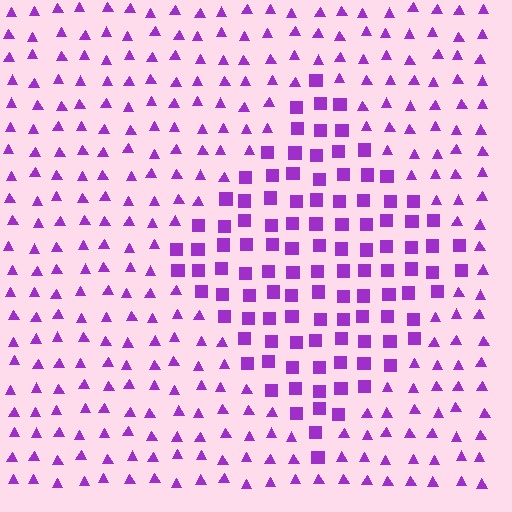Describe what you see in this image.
The image is filled with small purple elements arranged in a uniform grid. A diamond-shaped region contains squares, while the surrounding area contains triangles. The boundary is defined purely by the change in element shape.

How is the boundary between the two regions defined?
The boundary is defined by a change in element shape: squares inside vs. triangles outside. All elements share the same color and spacing.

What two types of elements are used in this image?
The image uses squares inside the diamond region and triangles outside it.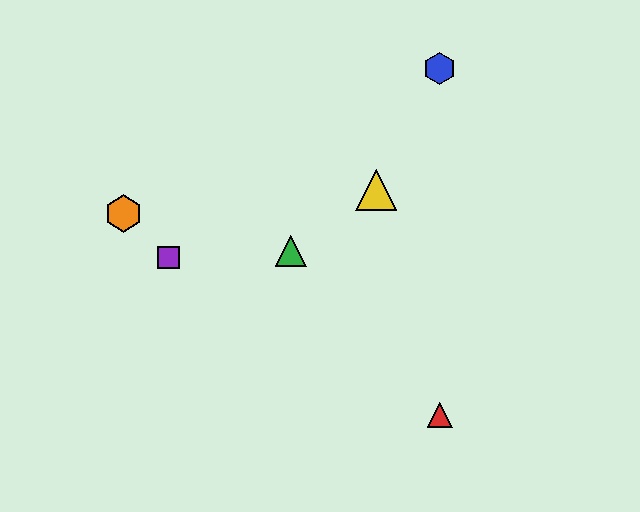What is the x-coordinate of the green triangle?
The green triangle is at x≈291.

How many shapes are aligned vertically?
2 shapes (the red triangle, the blue hexagon) are aligned vertically.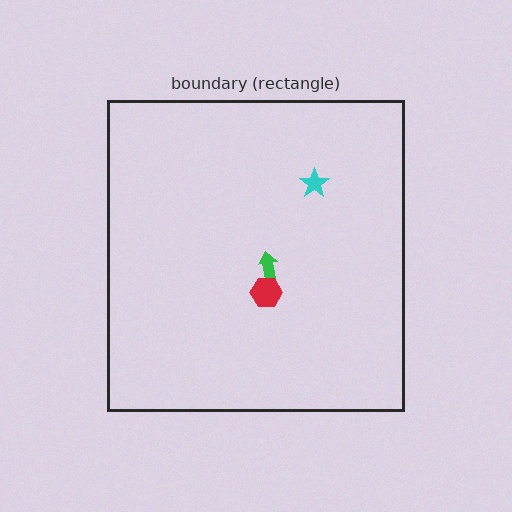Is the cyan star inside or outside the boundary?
Inside.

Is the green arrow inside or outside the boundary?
Inside.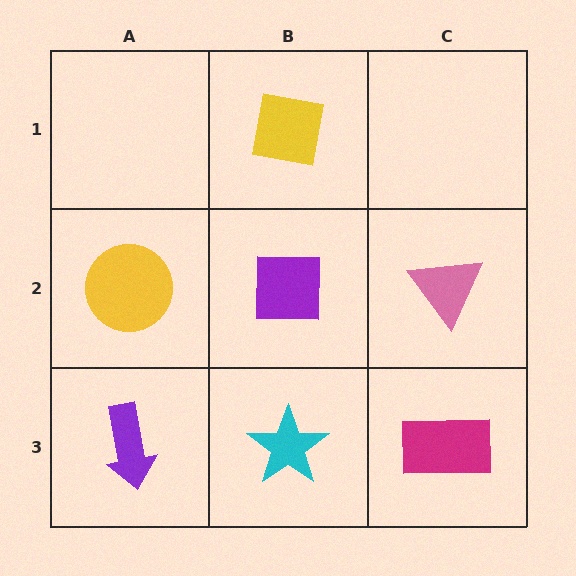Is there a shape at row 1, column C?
No, that cell is empty.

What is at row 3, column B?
A cyan star.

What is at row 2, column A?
A yellow circle.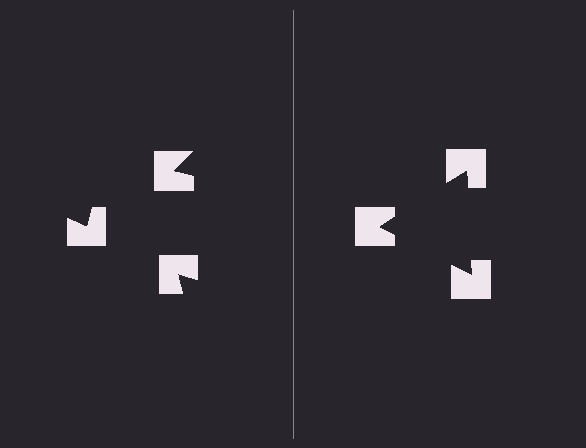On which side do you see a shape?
An illusory triangle appears on the right side. On the left side the wedge cuts are rotated, so no coherent shape forms.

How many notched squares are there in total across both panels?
6 — 3 on each side.